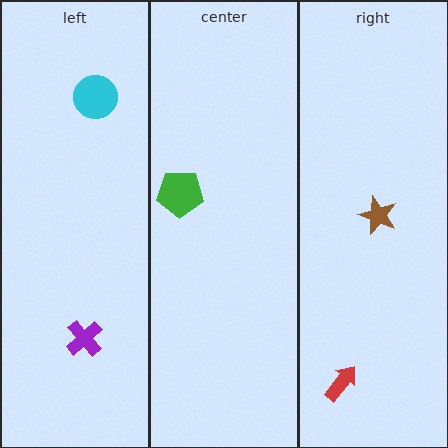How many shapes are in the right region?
2.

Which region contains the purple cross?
The left region.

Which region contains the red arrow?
The right region.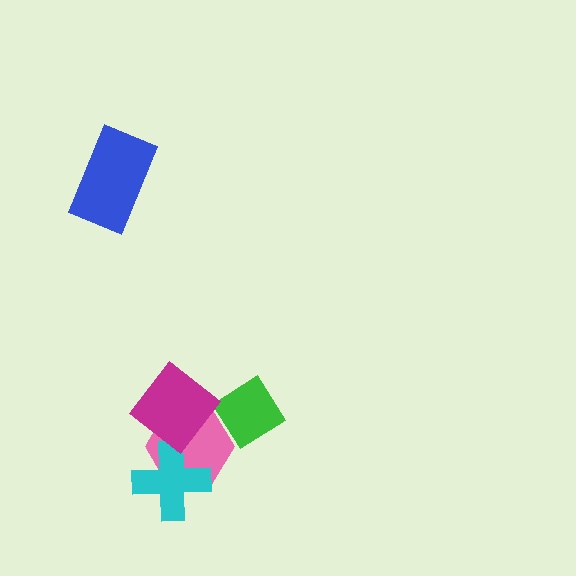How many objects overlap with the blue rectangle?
0 objects overlap with the blue rectangle.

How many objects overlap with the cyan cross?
2 objects overlap with the cyan cross.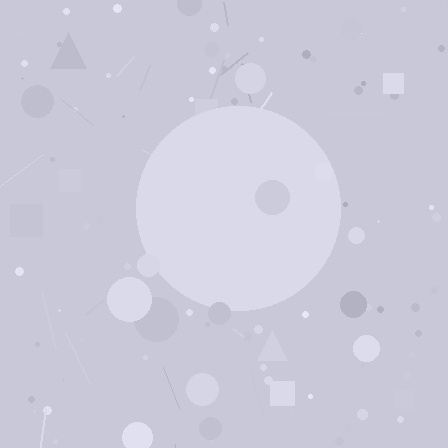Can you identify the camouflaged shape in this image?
The camouflaged shape is a circle.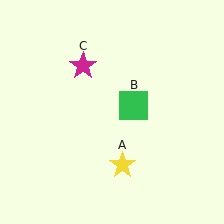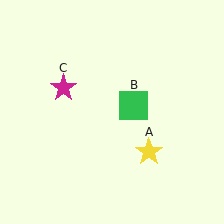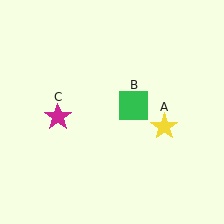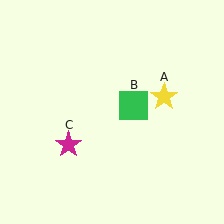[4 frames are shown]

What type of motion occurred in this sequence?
The yellow star (object A), magenta star (object C) rotated counterclockwise around the center of the scene.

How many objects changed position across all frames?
2 objects changed position: yellow star (object A), magenta star (object C).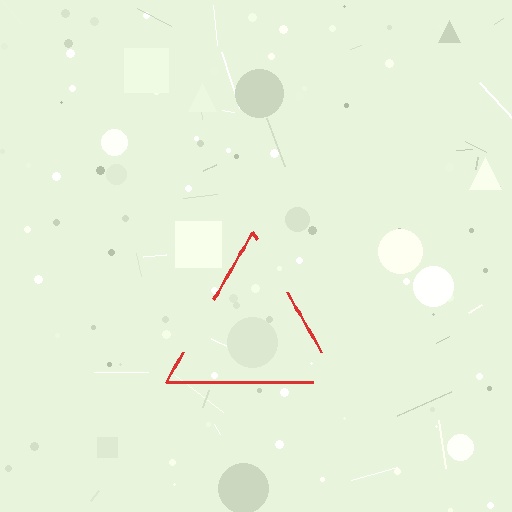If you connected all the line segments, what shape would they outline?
They would outline a triangle.